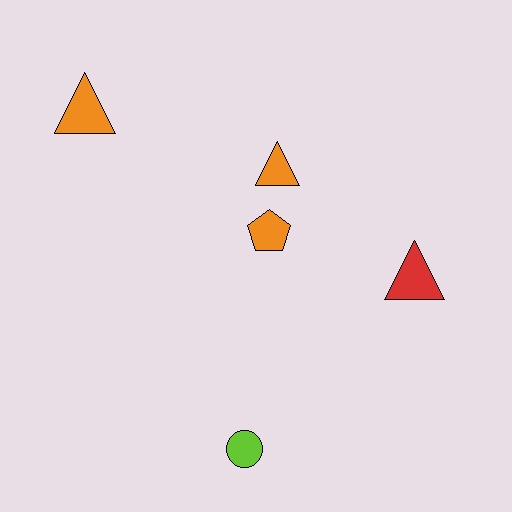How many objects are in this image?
There are 5 objects.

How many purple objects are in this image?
There are no purple objects.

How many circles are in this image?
There is 1 circle.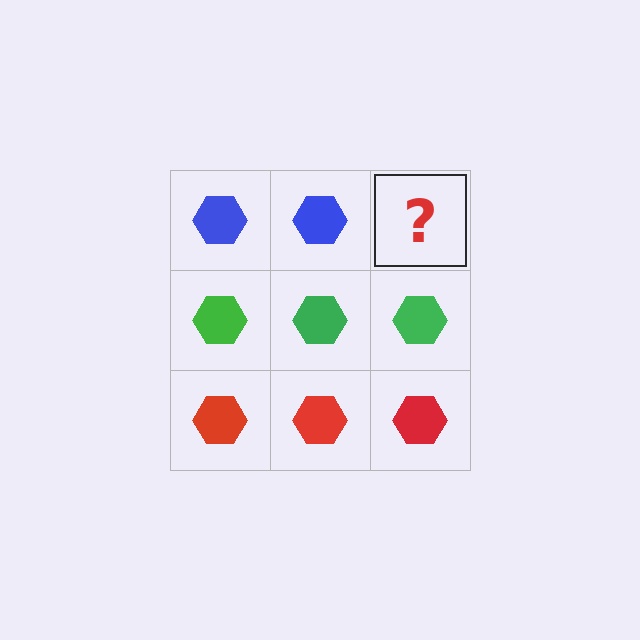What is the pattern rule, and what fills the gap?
The rule is that each row has a consistent color. The gap should be filled with a blue hexagon.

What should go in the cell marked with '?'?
The missing cell should contain a blue hexagon.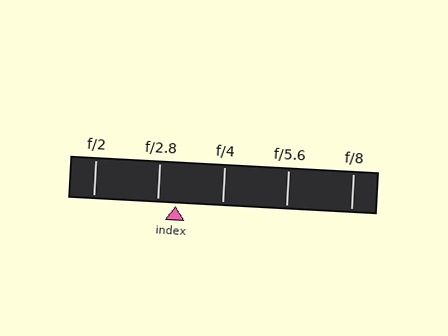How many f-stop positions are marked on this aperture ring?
There are 5 f-stop positions marked.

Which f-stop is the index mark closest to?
The index mark is closest to f/2.8.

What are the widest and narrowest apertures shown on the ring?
The widest aperture shown is f/2 and the narrowest is f/8.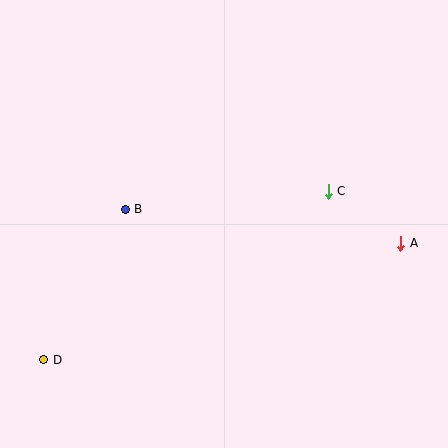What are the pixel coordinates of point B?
Point B is at (125, 209).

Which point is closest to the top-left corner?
Point B is closest to the top-left corner.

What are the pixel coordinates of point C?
Point C is at (328, 191).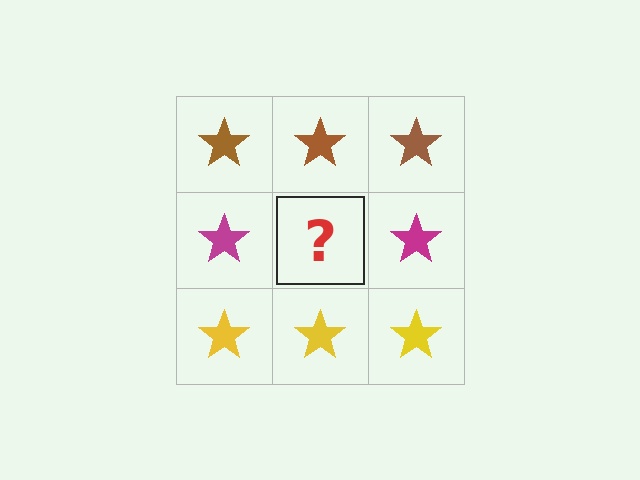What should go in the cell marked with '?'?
The missing cell should contain a magenta star.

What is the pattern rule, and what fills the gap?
The rule is that each row has a consistent color. The gap should be filled with a magenta star.